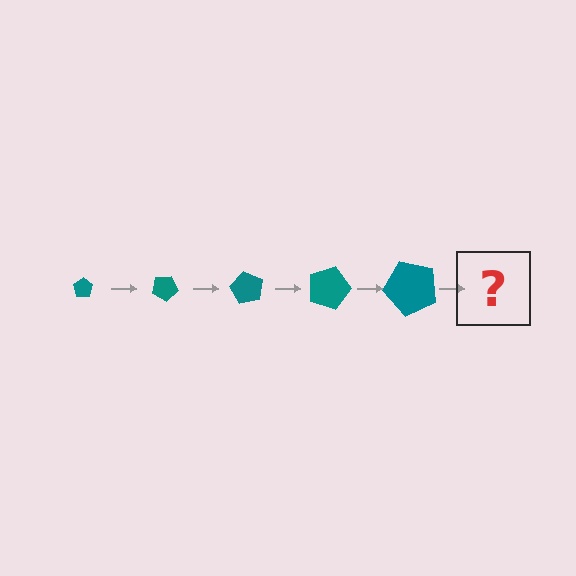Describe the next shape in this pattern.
It should be a pentagon, larger than the previous one and rotated 150 degrees from the start.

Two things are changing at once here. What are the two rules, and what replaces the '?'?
The two rules are that the pentagon grows larger each step and it rotates 30 degrees each step. The '?' should be a pentagon, larger than the previous one and rotated 150 degrees from the start.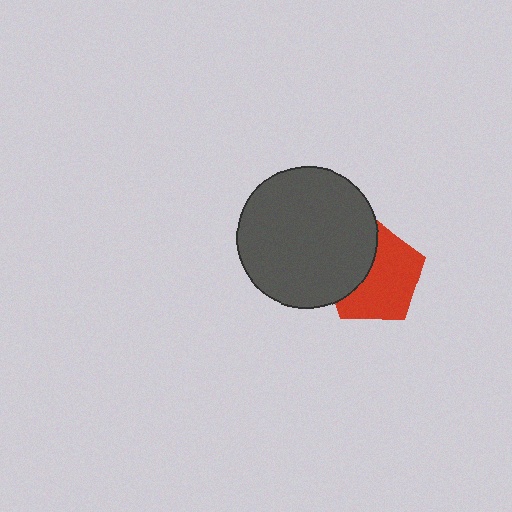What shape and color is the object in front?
The object in front is a dark gray circle.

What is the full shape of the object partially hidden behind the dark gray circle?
The partially hidden object is a red pentagon.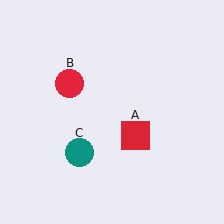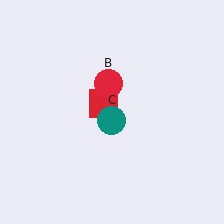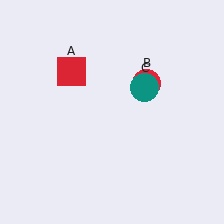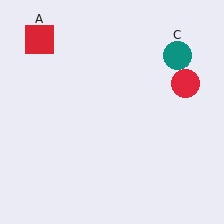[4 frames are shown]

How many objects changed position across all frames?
3 objects changed position: red square (object A), red circle (object B), teal circle (object C).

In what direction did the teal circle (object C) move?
The teal circle (object C) moved up and to the right.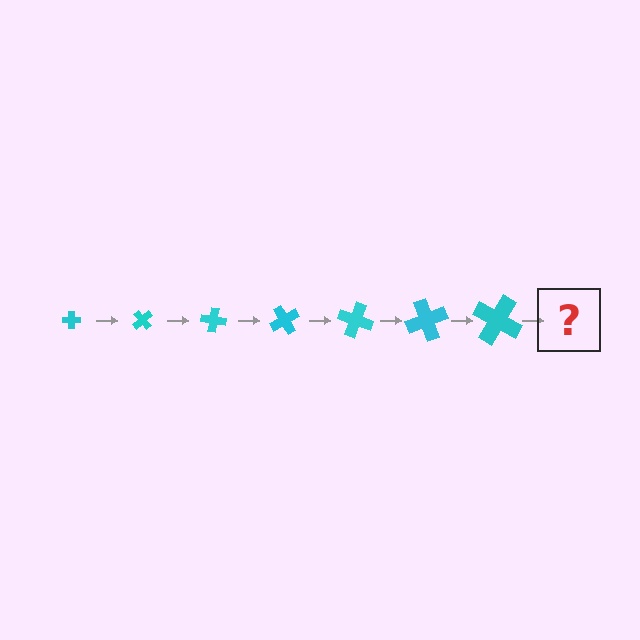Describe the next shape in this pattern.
It should be a cross, larger than the previous one and rotated 350 degrees from the start.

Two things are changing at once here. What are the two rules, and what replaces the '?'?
The two rules are that the cross grows larger each step and it rotates 50 degrees each step. The '?' should be a cross, larger than the previous one and rotated 350 degrees from the start.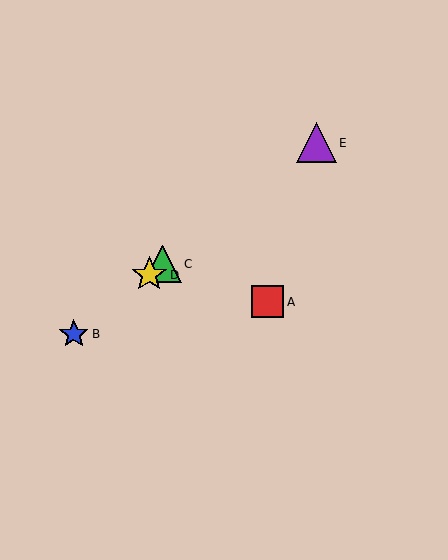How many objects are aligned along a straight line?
4 objects (B, C, D, E) are aligned along a straight line.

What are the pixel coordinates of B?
Object B is at (74, 334).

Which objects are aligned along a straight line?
Objects B, C, D, E are aligned along a straight line.